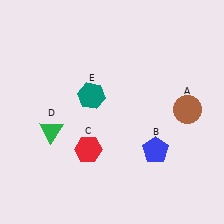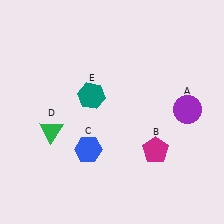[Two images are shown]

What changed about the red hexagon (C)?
In Image 1, C is red. In Image 2, it changed to blue.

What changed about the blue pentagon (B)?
In Image 1, B is blue. In Image 2, it changed to magenta.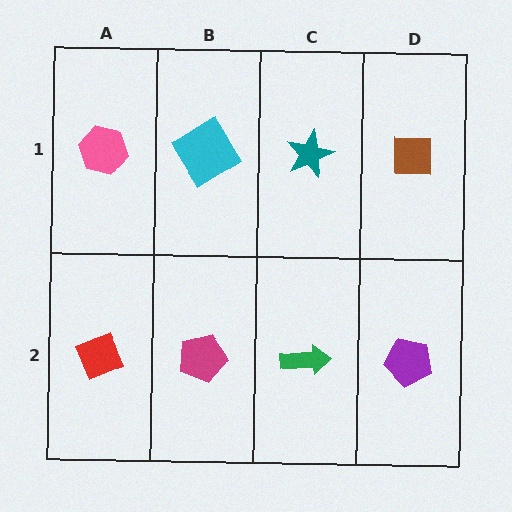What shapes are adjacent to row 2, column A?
A pink hexagon (row 1, column A), a magenta pentagon (row 2, column B).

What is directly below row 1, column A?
A red diamond.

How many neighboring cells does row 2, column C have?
3.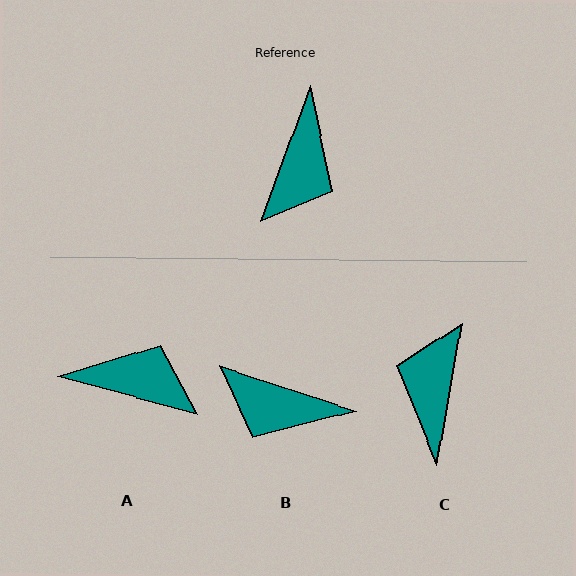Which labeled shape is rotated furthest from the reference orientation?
C, about 170 degrees away.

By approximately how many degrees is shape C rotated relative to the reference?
Approximately 170 degrees clockwise.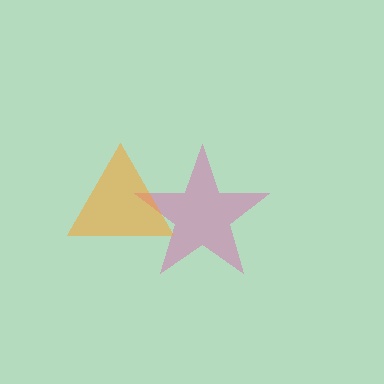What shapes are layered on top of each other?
The layered shapes are: a pink star, an orange triangle.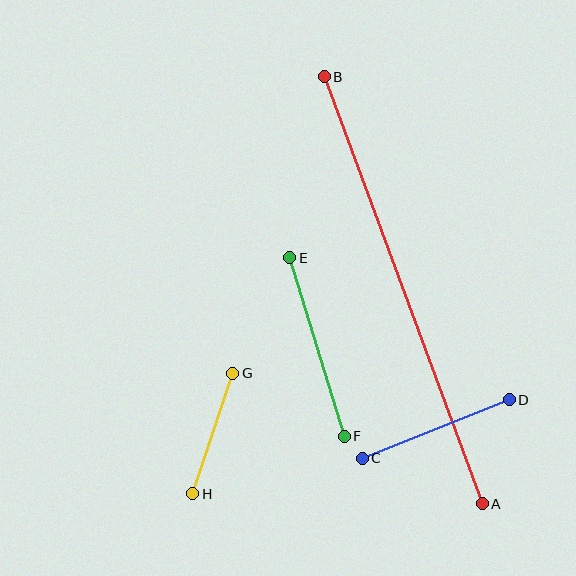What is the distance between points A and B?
The distance is approximately 455 pixels.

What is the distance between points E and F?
The distance is approximately 187 pixels.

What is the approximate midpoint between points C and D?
The midpoint is at approximately (436, 429) pixels.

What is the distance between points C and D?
The distance is approximately 159 pixels.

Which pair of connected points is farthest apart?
Points A and B are farthest apart.